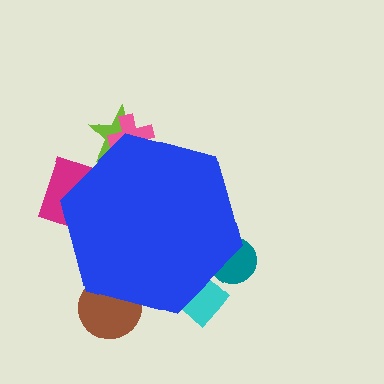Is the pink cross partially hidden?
Yes, the pink cross is partially hidden behind the blue hexagon.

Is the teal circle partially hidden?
Yes, the teal circle is partially hidden behind the blue hexagon.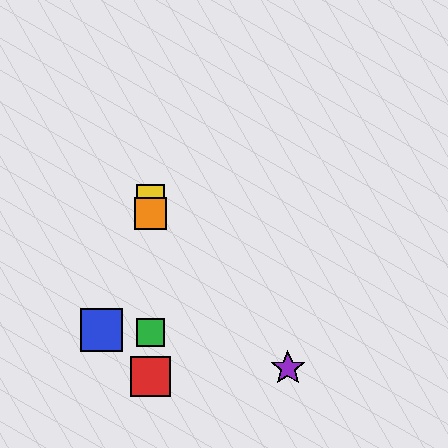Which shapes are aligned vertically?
The red square, the green square, the yellow square, the orange square are aligned vertically.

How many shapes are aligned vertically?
4 shapes (the red square, the green square, the yellow square, the orange square) are aligned vertically.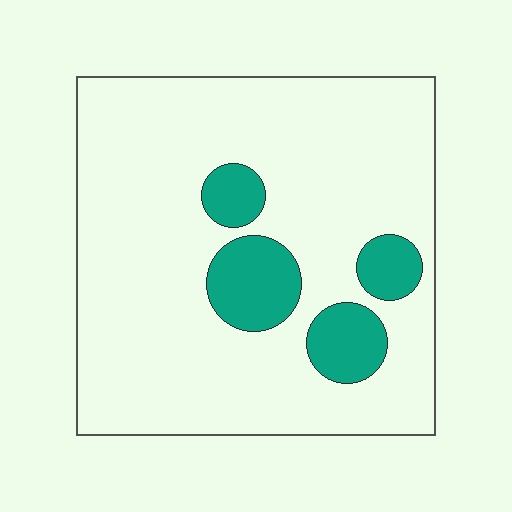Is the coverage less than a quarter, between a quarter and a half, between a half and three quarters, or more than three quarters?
Less than a quarter.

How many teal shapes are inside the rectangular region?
4.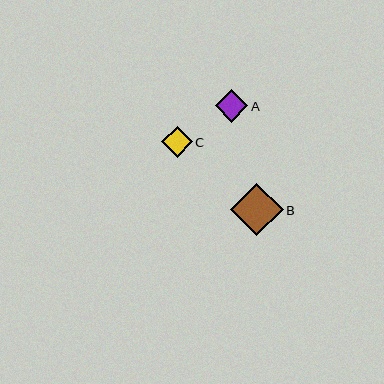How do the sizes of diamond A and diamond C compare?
Diamond A and diamond C are approximately the same size.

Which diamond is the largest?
Diamond B is the largest with a size of approximately 53 pixels.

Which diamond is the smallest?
Diamond C is the smallest with a size of approximately 31 pixels.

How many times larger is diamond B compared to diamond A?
Diamond B is approximately 1.6 times the size of diamond A.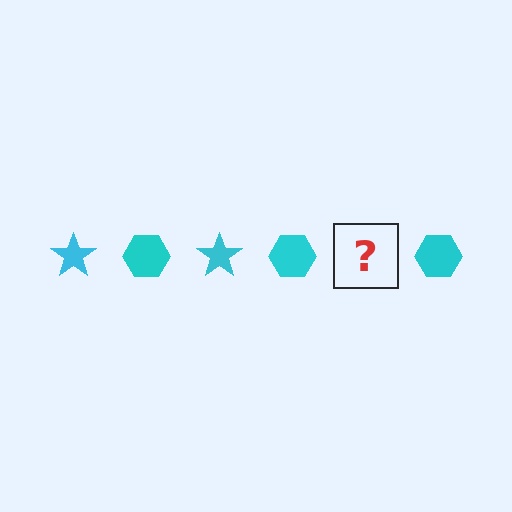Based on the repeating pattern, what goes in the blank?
The blank should be a cyan star.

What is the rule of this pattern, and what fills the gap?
The rule is that the pattern cycles through star, hexagon shapes in cyan. The gap should be filled with a cyan star.